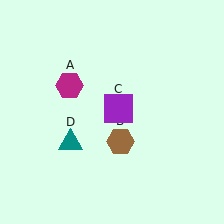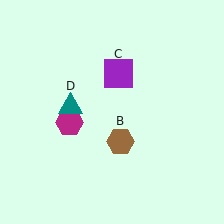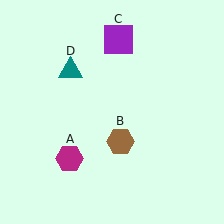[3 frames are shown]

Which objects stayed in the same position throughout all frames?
Brown hexagon (object B) remained stationary.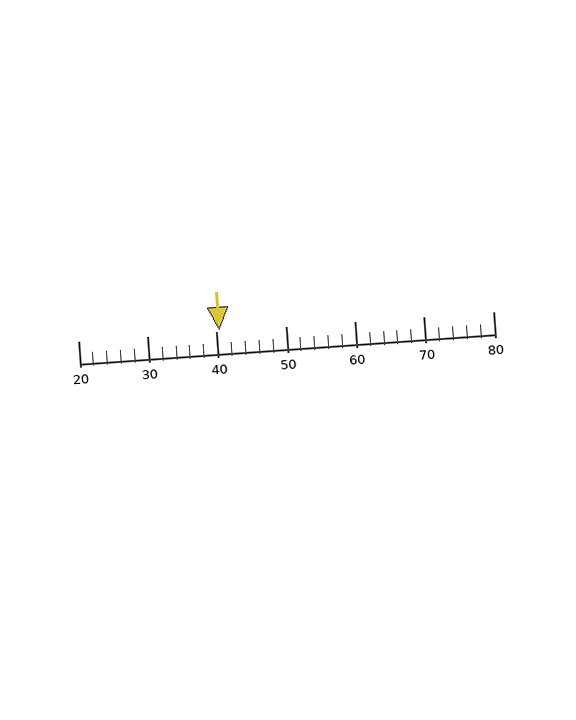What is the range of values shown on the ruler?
The ruler shows values from 20 to 80.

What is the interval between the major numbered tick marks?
The major tick marks are spaced 10 units apart.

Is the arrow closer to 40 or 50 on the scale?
The arrow is closer to 40.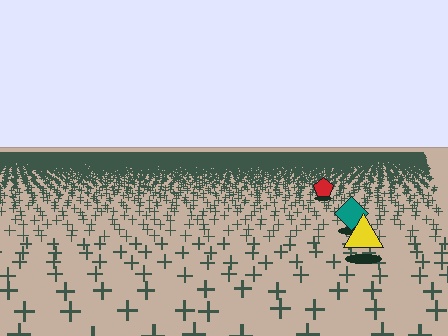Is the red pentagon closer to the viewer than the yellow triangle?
No. The yellow triangle is closer — you can tell from the texture gradient: the ground texture is coarser near it.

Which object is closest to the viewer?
The yellow triangle is closest. The texture marks near it are larger and more spread out.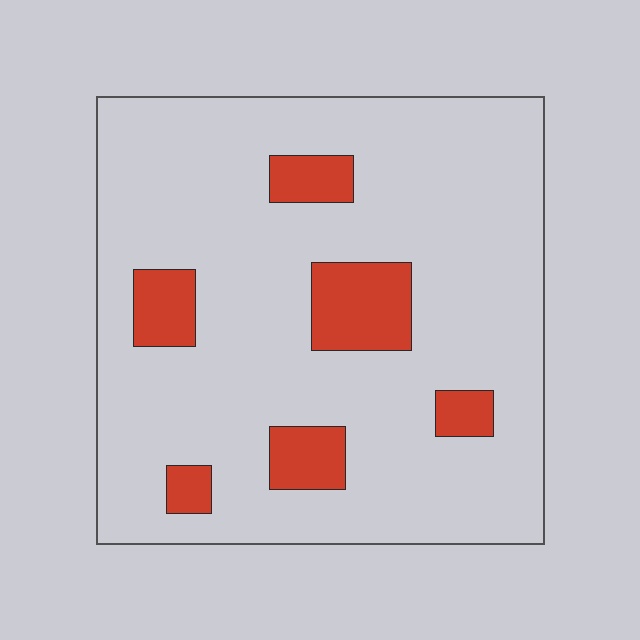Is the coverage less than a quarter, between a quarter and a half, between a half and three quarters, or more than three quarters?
Less than a quarter.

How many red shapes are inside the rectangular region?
6.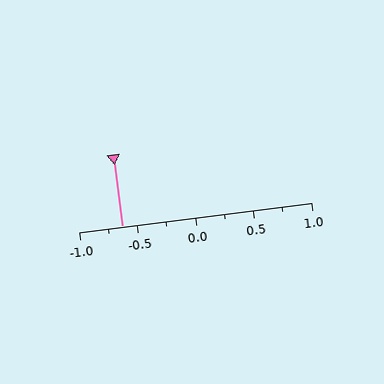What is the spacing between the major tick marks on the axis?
The major ticks are spaced 0.5 apart.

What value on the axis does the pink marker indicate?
The marker indicates approximately -0.62.